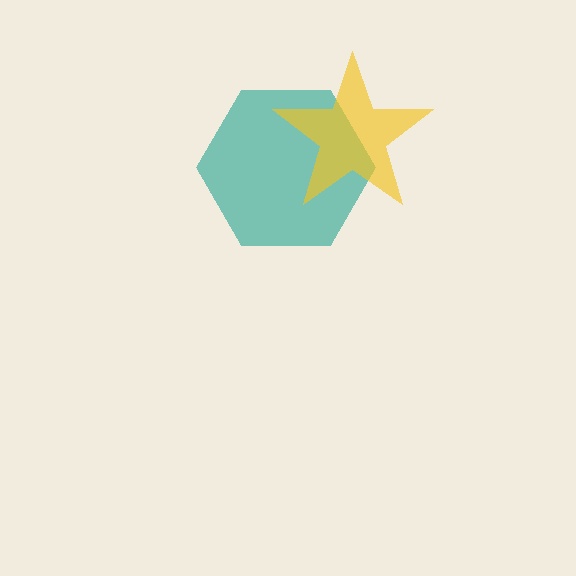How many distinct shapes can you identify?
There are 2 distinct shapes: a teal hexagon, a yellow star.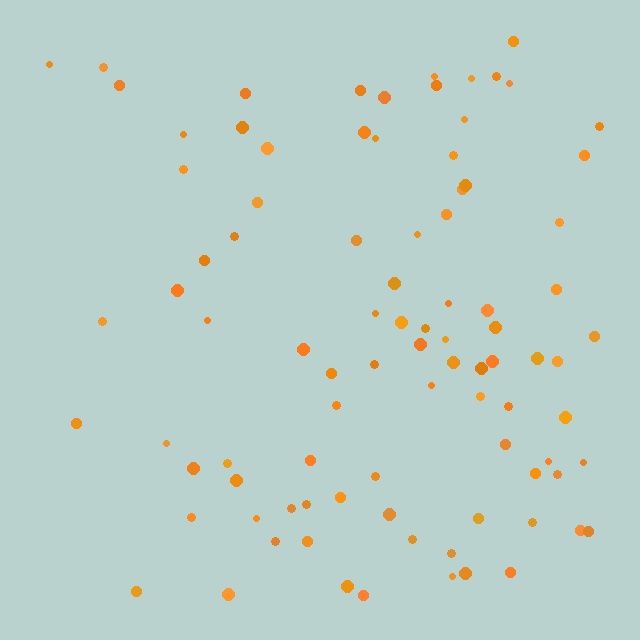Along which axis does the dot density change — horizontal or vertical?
Horizontal.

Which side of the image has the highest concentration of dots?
The right.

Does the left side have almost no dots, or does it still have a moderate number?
Still a moderate number, just noticeably fewer than the right.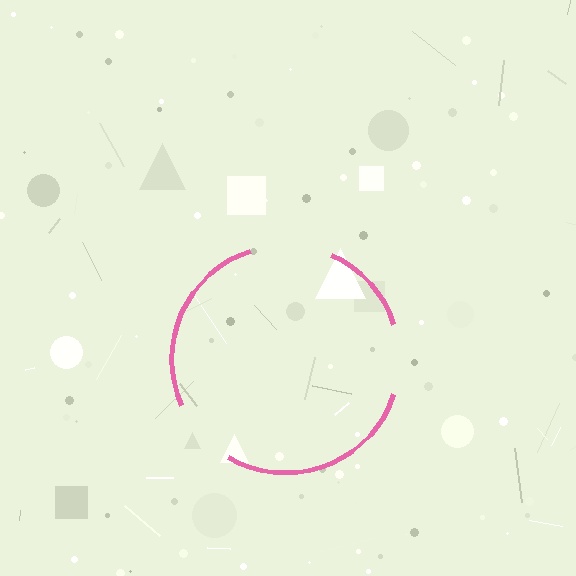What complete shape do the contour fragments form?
The contour fragments form a circle.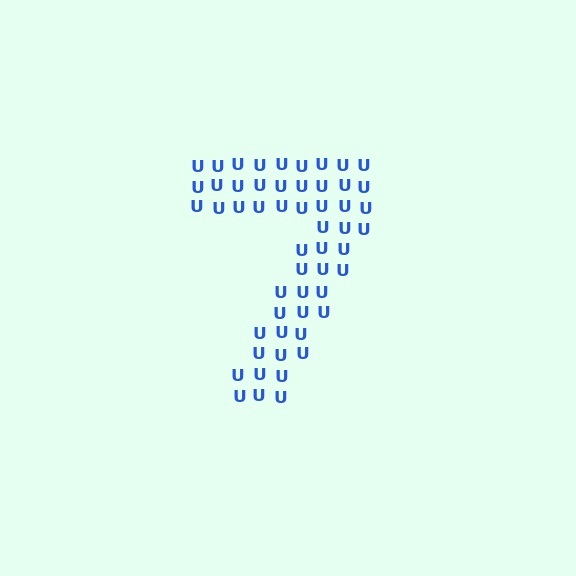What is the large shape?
The large shape is the digit 7.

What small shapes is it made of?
It is made of small letter U's.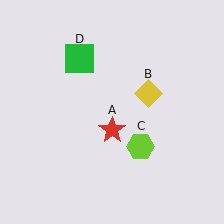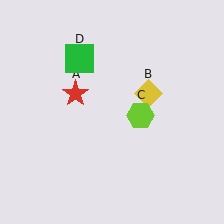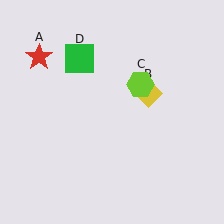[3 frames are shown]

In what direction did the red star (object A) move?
The red star (object A) moved up and to the left.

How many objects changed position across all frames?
2 objects changed position: red star (object A), lime hexagon (object C).